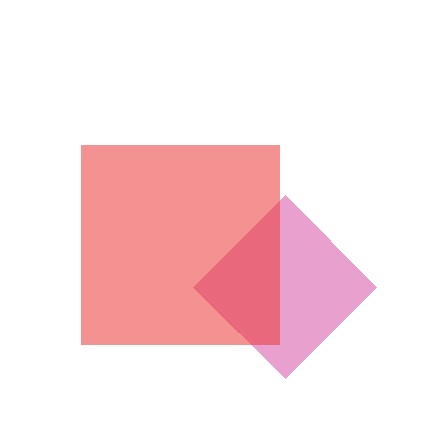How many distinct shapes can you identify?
There are 2 distinct shapes: a magenta diamond, a red square.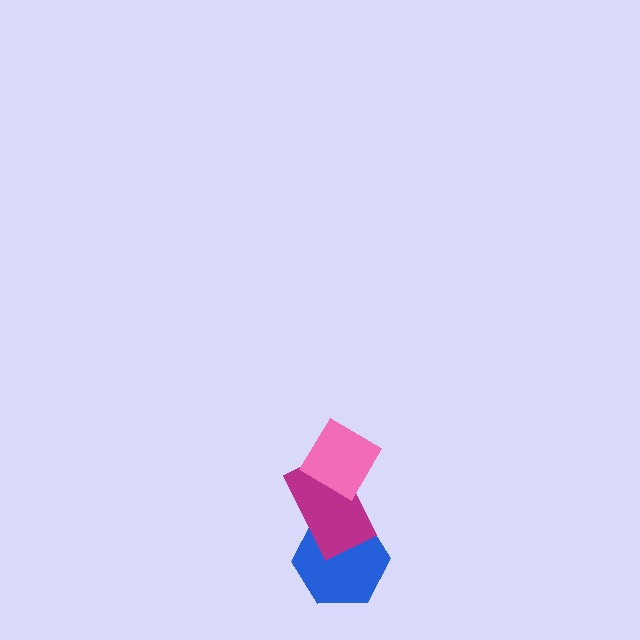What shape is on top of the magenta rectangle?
The pink diamond is on top of the magenta rectangle.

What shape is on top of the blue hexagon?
The magenta rectangle is on top of the blue hexagon.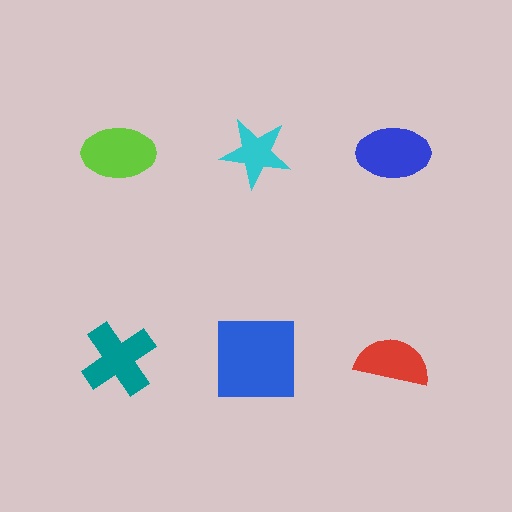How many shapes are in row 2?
3 shapes.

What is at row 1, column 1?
A lime ellipse.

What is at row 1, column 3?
A blue ellipse.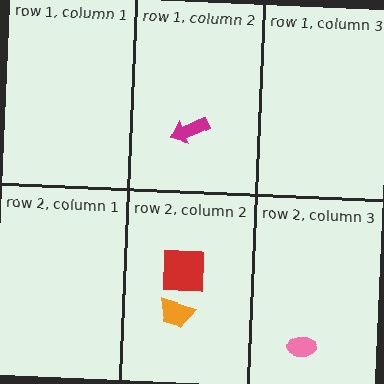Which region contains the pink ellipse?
The row 2, column 3 region.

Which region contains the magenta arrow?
The row 1, column 2 region.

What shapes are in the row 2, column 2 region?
The red square, the orange trapezoid.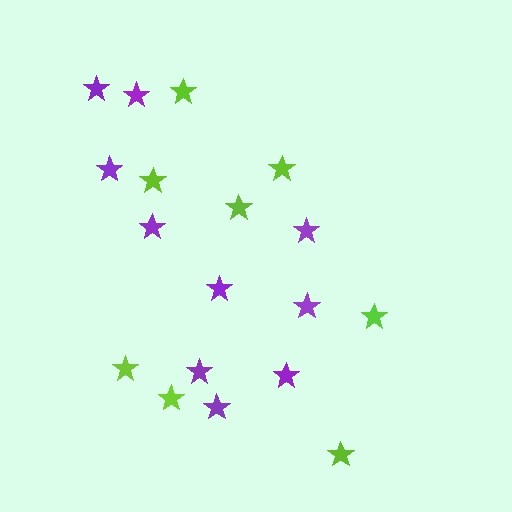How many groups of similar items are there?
There are 2 groups: one group of purple stars (10) and one group of lime stars (8).